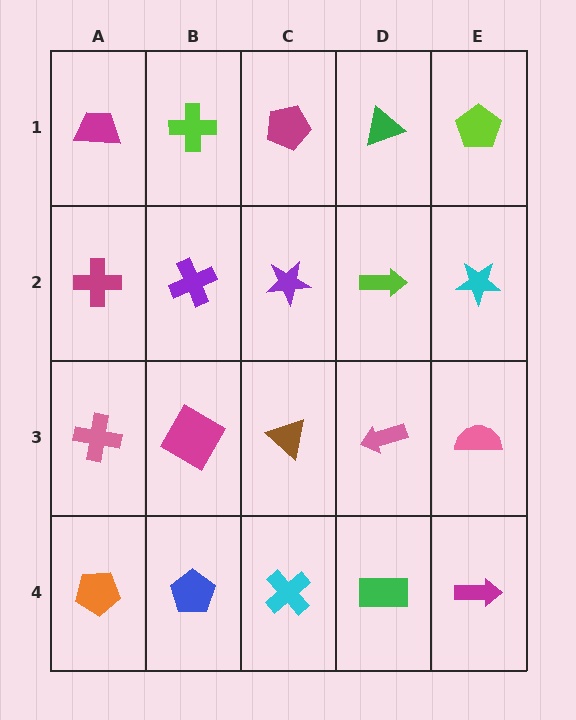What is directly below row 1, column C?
A purple star.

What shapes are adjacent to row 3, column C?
A purple star (row 2, column C), a cyan cross (row 4, column C), a magenta diamond (row 3, column B), a pink arrow (row 3, column D).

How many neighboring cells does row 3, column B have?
4.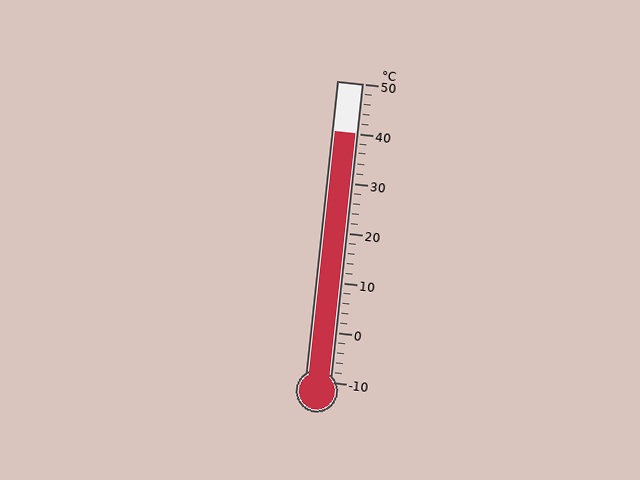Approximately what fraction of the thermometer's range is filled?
The thermometer is filled to approximately 85% of its range.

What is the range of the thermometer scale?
The thermometer scale ranges from -10°C to 50°C.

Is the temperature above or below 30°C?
The temperature is above 30°C.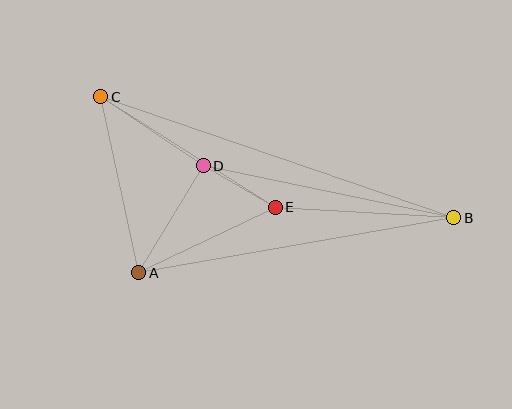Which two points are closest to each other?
Points D and E are closest to each other.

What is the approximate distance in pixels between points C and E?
The distance between C and E is approximately 207 pixels.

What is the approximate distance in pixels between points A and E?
The distance between A and E is approximately 151 pixels.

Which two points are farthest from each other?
Points B and C are farthest from each other.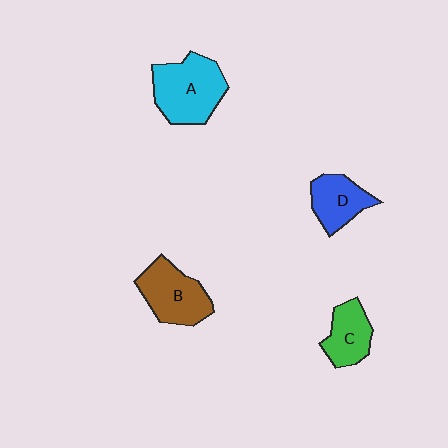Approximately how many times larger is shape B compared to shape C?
Approximately 1.4 times.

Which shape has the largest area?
Shape A (cyan).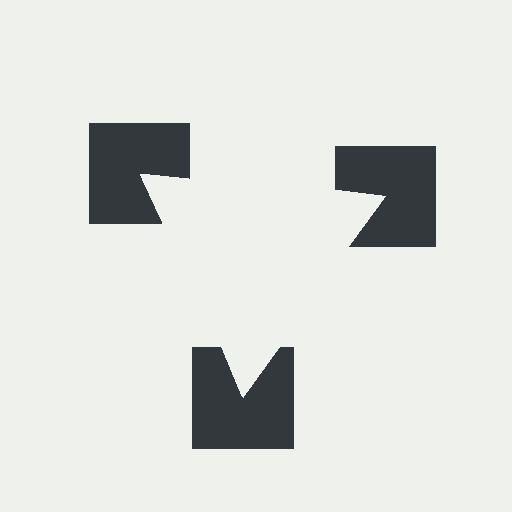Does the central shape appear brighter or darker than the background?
It typically appears slightly brighter than the background, even though no actual brightness change is drawn.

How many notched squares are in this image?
There are 3 — one at each vertex of the illusory triangle.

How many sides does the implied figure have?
3 sides.